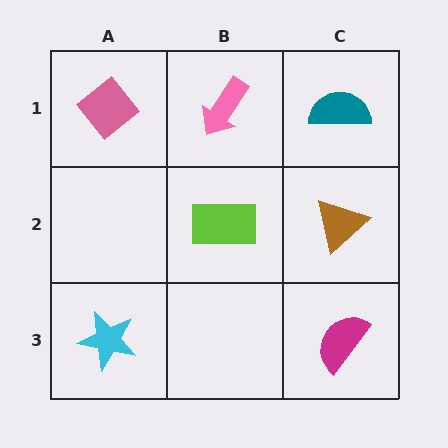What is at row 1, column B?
A pink arrow.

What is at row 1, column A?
A pink diamond.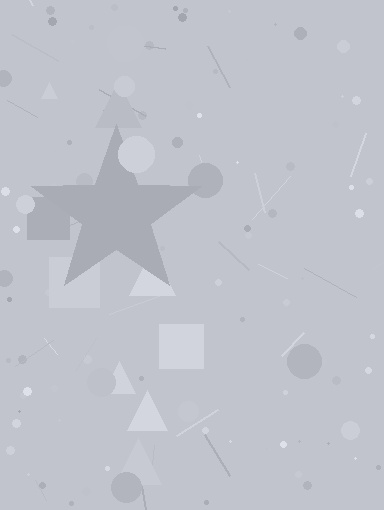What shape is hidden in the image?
A star is hidden in the image.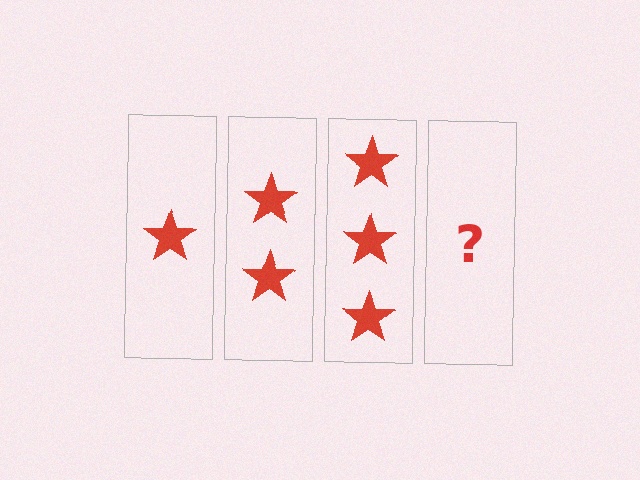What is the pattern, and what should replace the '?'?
The pattern is that each step adds one more star. The '?' should be 4 stars.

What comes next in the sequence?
The next element should be 4 stars.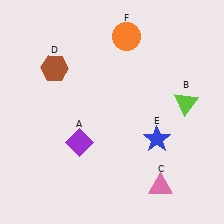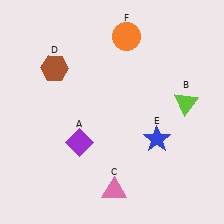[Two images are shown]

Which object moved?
The pink triangle (C) moved left.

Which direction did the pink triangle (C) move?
The pink triangle (C) moved left.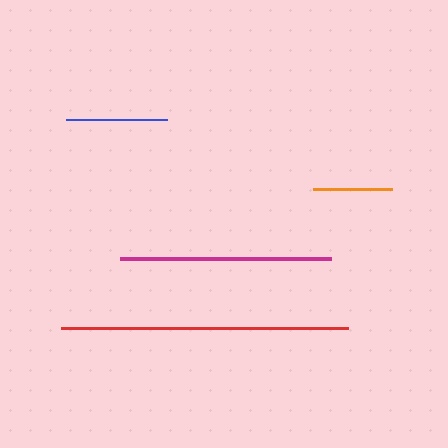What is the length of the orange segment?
The orange segment is approximately 79 pixels long.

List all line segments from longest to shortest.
From longest to shortest: red, magenta, blue, orange.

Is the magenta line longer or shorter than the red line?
The red line is longer than the magenta line.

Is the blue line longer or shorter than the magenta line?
The magenta line is longer than the blue line.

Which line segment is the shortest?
The orange line is the shortest at approximately 79 pixels.